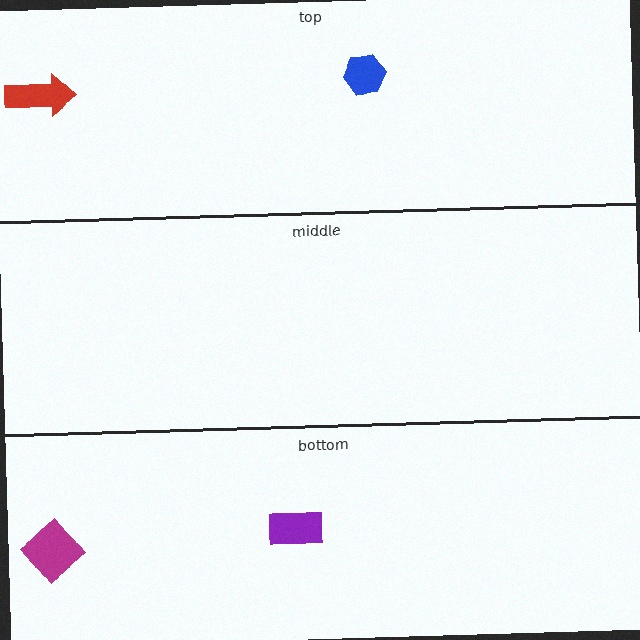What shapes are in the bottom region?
The magenta diamond, the purple rectangle.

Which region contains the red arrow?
The top region.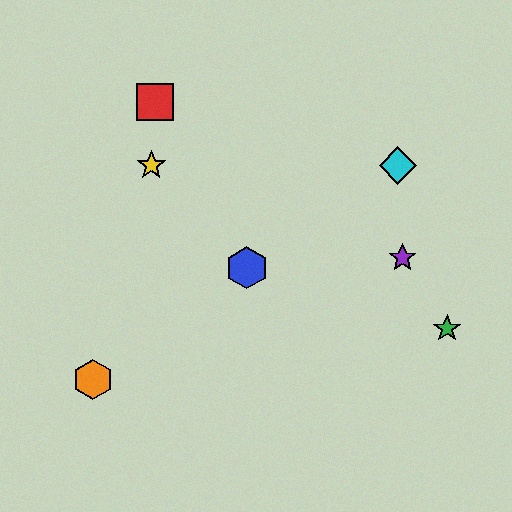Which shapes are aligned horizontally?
The yellow star, the cyan diamond are aligned horizontally.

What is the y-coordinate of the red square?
The red square is at y≈102.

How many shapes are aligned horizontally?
2 shapes (the yellow star, the cyan diamond) are aligned horizontally.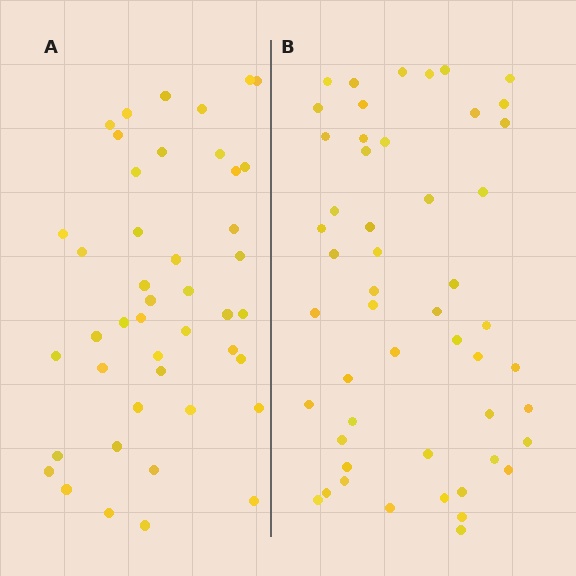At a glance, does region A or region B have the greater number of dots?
Region B (the right region) has more dots.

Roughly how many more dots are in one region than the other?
Region B has roughly 8 or so more dots than region A.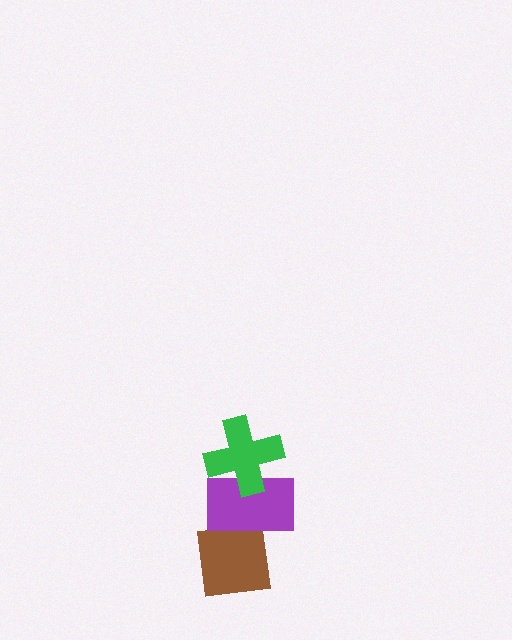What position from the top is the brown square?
The brown square is 3rd from the top.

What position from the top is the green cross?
The green cross is 1st from the top.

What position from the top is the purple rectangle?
The purple rectangle is 2nd from the top.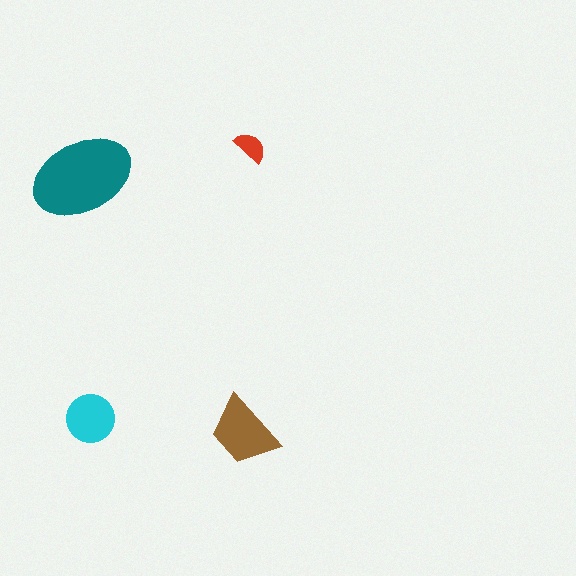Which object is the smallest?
The red semicircle.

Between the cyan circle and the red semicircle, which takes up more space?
The cyan circle.